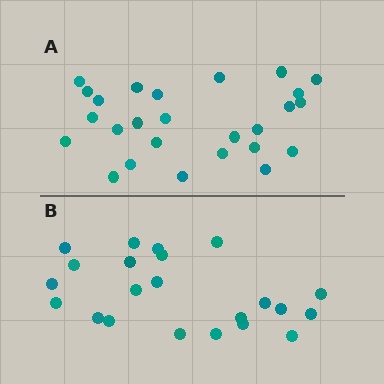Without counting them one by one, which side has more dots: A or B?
Region A (the top region) has more dots.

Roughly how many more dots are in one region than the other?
Region A has about 4 more dots than region B.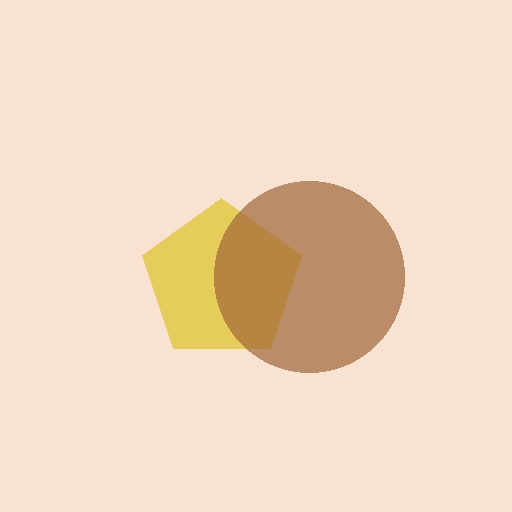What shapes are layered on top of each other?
The layered shapes are: a yellow pentagon, a brown circle.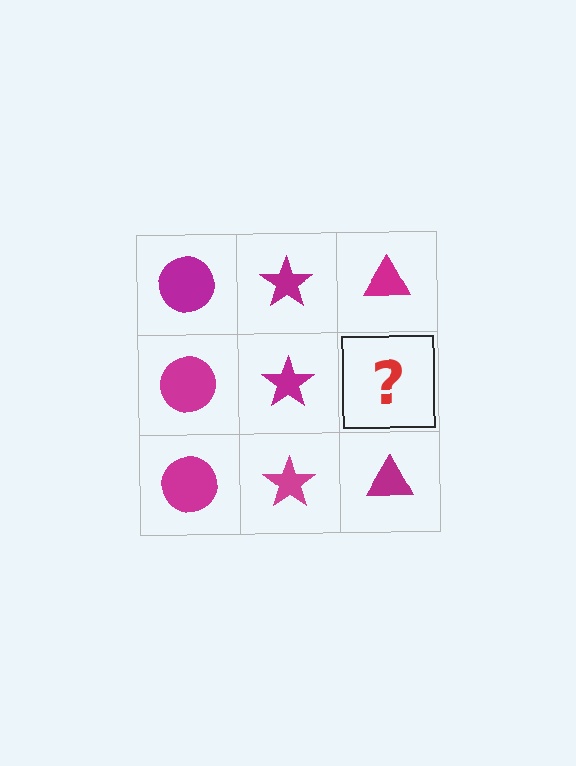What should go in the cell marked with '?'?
The missing cell should contain a magenta triangle.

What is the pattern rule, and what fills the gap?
The rule is that each column has a consistent shape. The gap should be filled with a magenta triangle.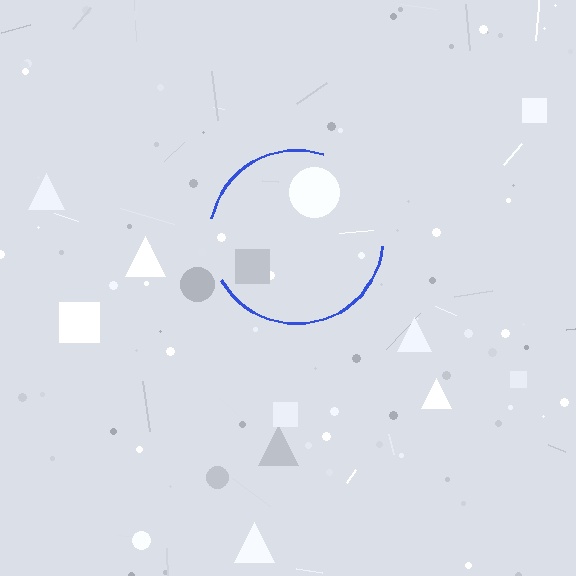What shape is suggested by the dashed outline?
The dashed outline suggests a circle.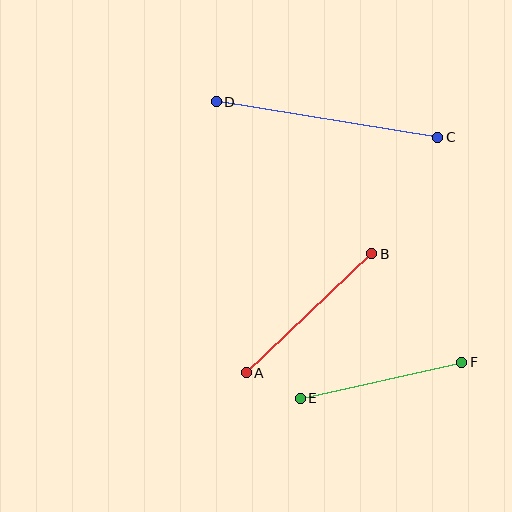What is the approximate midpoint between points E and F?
The midpoint is at approximately (381, 380) pixels.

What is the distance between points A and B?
The distance is approximately 173 pixels.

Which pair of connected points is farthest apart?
Points C and D are farthest apart.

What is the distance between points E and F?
The distance is approximately 166 pixels.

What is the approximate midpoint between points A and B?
The midpoint is at approximately (309, 313) pixels.